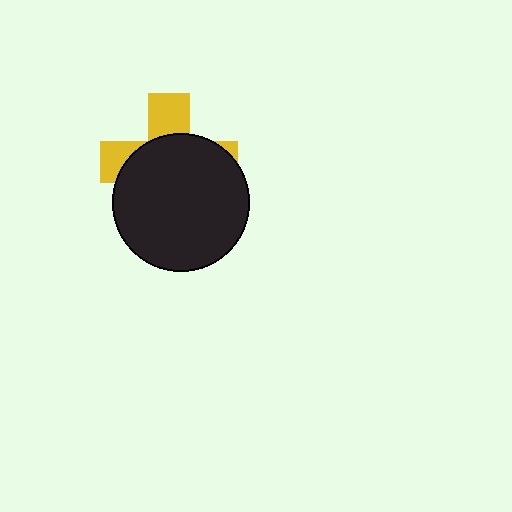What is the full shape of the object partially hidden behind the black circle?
The partially hidden object is a yellow cross.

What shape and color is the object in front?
The object in front is a black circle.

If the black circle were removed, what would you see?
You would see the complete yellow cross.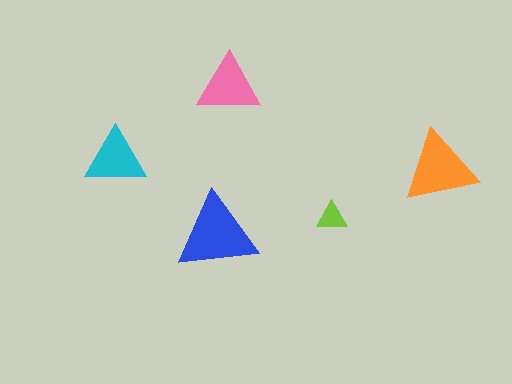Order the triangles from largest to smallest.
the blue one, the orange one, the pink one, the cyan one, the lime one.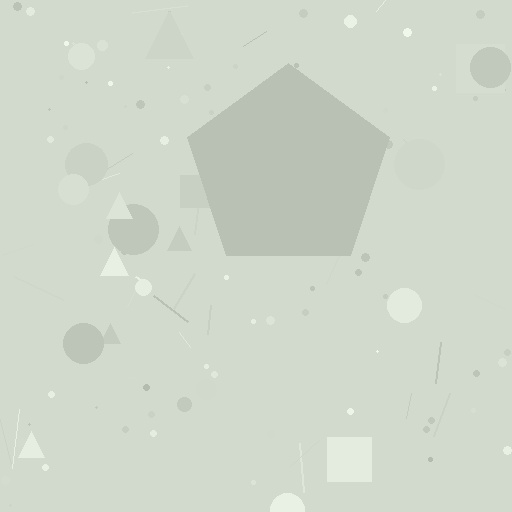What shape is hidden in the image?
A pentagon is hidden in the image.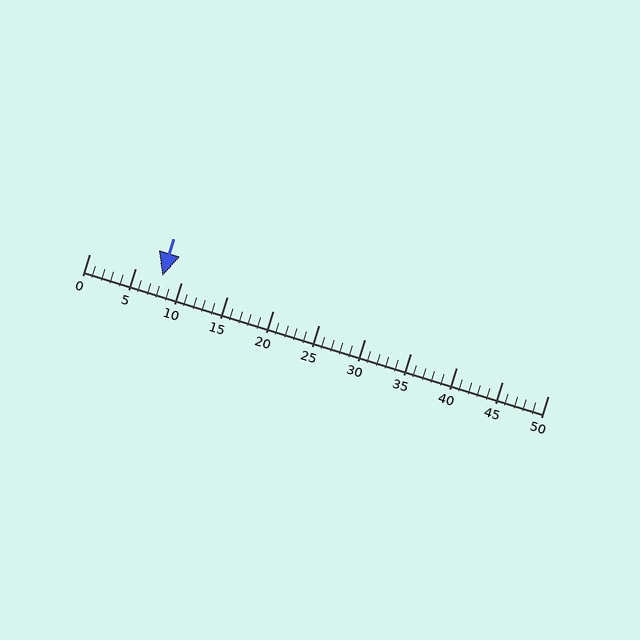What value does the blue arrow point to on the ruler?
The blue arrow points to approximately 8.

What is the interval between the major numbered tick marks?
The major tick marks are spaced 5 units apart.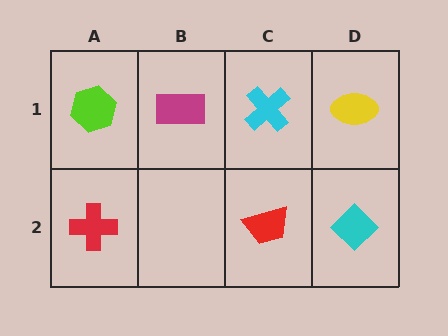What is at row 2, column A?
A red cross.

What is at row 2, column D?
A cyan diamond.